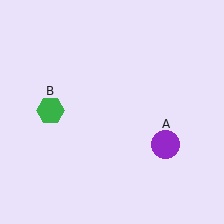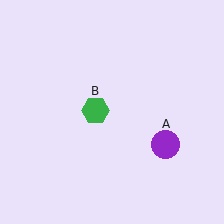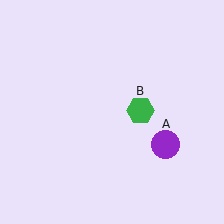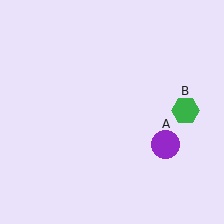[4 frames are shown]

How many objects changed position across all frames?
1 object changed position: green hexagon (object B).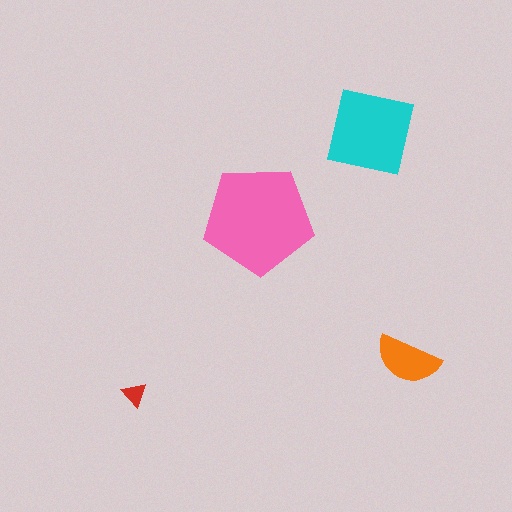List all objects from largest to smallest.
The pink pentagon, the cyan square, the orange semicircle, the red triangle.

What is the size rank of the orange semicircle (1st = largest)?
3rd.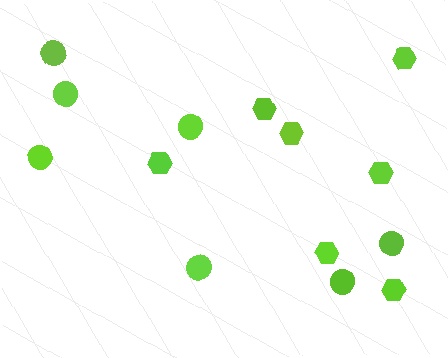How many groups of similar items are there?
There are 2 groups: one group of circles (7) and one group of hexagons (7).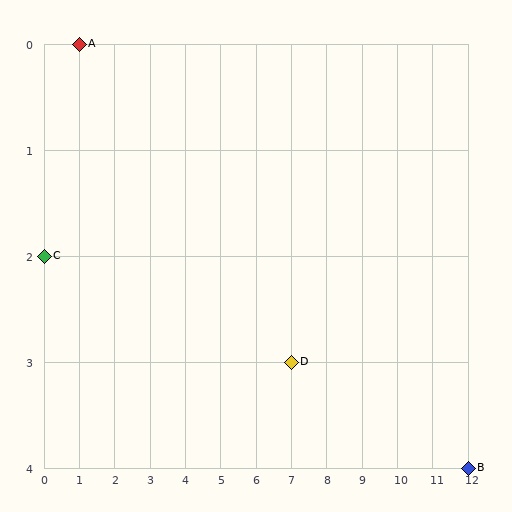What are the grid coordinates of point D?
Point D is at grid coordinates (7, 3).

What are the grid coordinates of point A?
Point A is at grid coordinates (1, 0).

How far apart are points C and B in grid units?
Points C and B are 12 columns and 2 rows apart (about 12.2 grid units diagonally).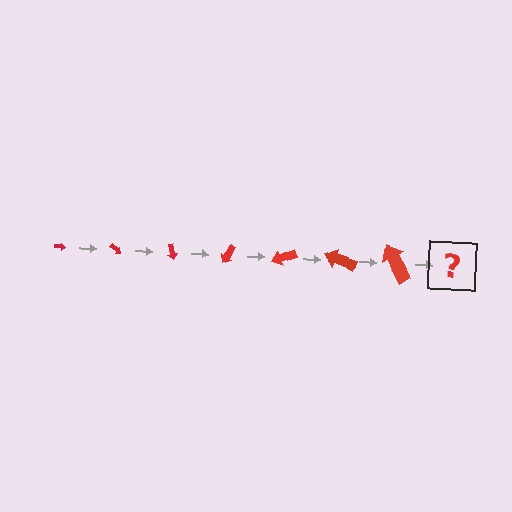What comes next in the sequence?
The next element should be an arrow, larger than the previous one and rotated 280 degrees from the start.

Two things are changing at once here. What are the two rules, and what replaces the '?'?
The two rules are that the arrow grows larger each step and it rotates 40 degrees each step. The '?' should be an arrow, larger than the previous one and rotated 280 degrees from the start.